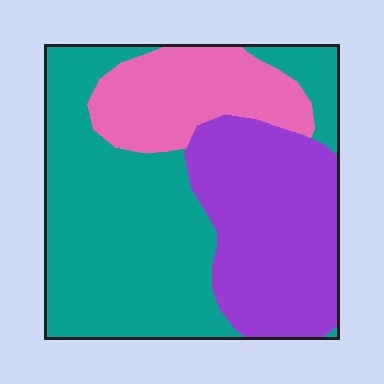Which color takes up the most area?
Teal, at roughly 50%.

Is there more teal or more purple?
Teal.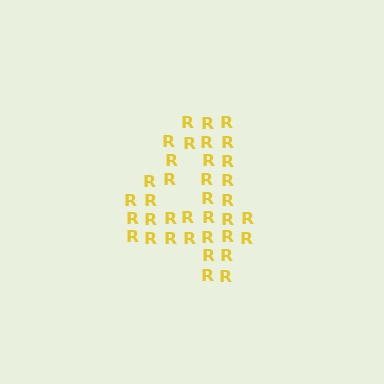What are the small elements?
The small elements are letter R's.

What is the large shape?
The large shape is the digit 4.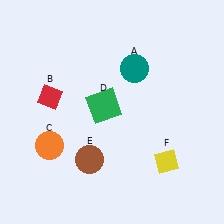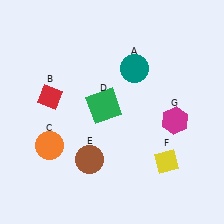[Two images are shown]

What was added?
A magenta hexagon (G) was added in Image 2.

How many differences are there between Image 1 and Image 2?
There is 1 difference between the two images.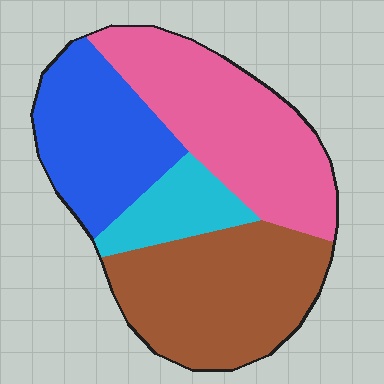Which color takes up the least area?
Cyan, at roughly 10%.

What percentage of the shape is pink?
Pink takes up about one third (1/3) of the shape.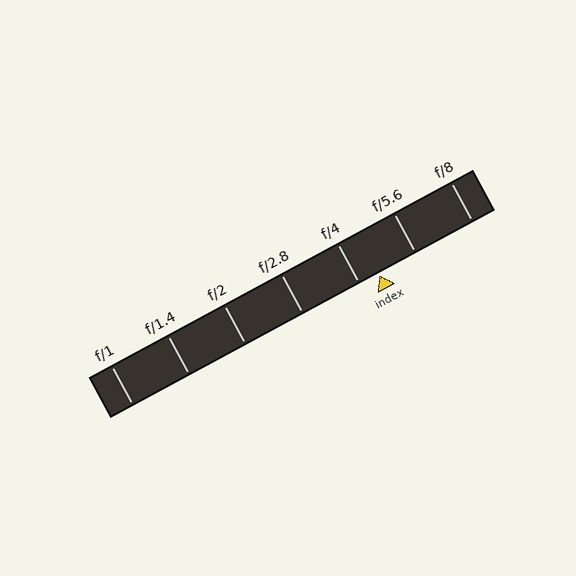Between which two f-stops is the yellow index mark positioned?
The index mark is between f/4 and f/5.6.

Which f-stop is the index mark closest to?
The index mark is closest to f/4.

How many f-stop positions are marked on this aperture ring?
There are 7 f-stop positions marked.